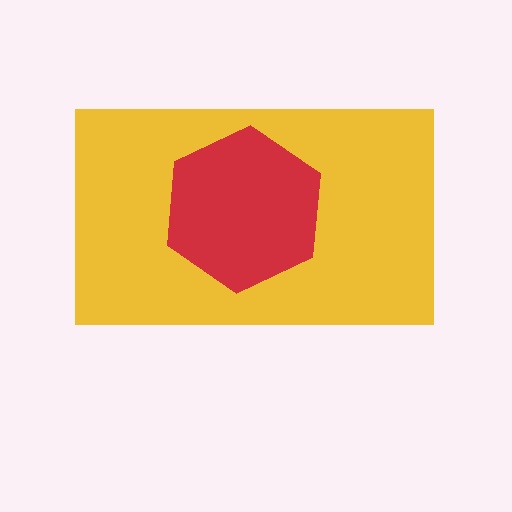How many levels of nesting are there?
2.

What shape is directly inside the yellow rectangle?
The red hexagon.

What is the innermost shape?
The red hexagon.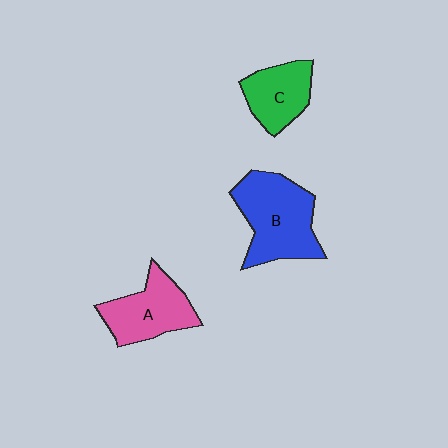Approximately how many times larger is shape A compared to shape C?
Approximately 1.2 times.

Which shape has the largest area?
Shape B (blue).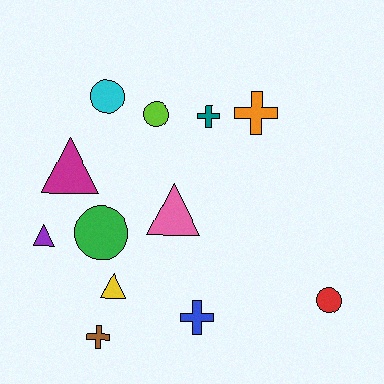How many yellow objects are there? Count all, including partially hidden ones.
There is 1 yellow object.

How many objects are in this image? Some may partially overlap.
There are 12 objects.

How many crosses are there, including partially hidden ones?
There are 4 crosses.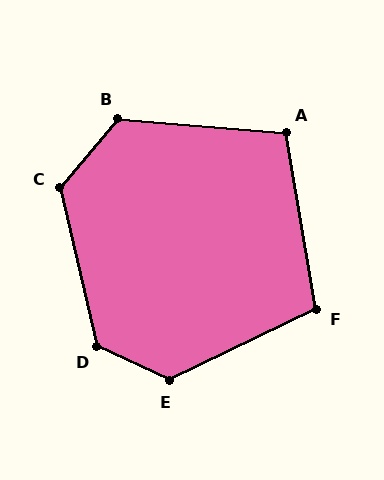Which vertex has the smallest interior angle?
A, at approximately 105 degrees.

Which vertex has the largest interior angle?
D, at approximately 129 degrees.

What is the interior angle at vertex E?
Approximately 129 degrees (obtuse).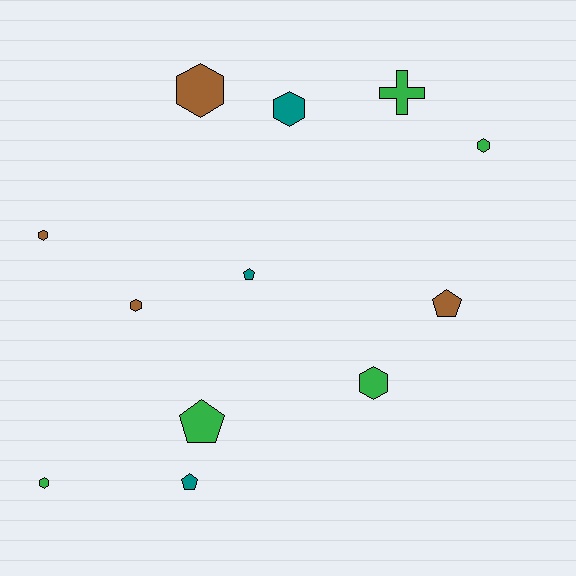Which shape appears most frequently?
Hexagon, with 7 objects.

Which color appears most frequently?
Green, with 5 objects.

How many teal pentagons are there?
There are 2 teal pentagons.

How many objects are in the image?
There are 12 objects.